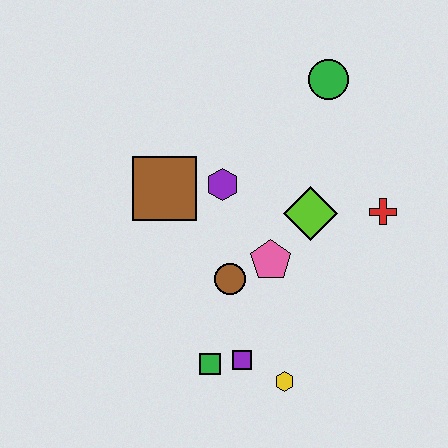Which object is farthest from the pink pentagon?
The green circle is farthest from the pink pentagon.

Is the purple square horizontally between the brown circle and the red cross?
Yes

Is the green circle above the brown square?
Yes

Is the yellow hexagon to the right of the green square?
Yes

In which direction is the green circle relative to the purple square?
The green circle is above the purple square.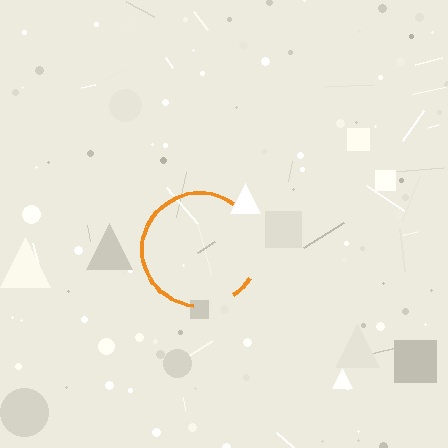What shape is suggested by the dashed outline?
The dashed outline suggests a circle.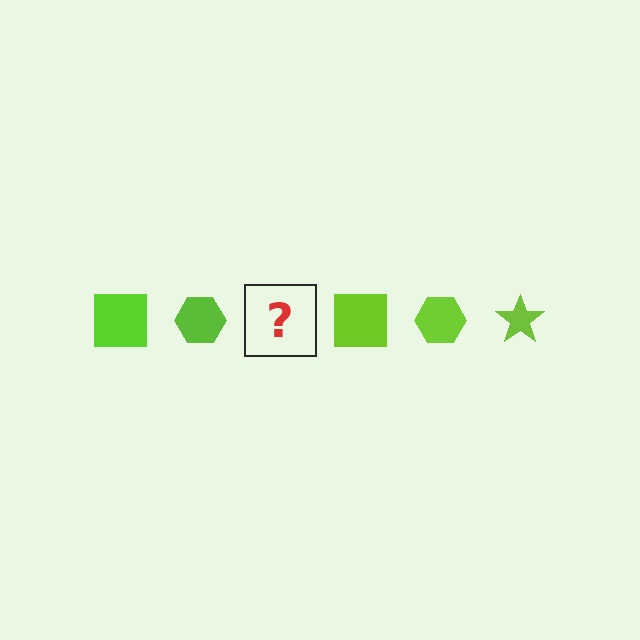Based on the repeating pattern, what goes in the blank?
The blank should be a lime star.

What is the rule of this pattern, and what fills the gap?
The rule is that the pattern cycles through square, hexagon, star shapes in lime. The gap should be filled with a lime star.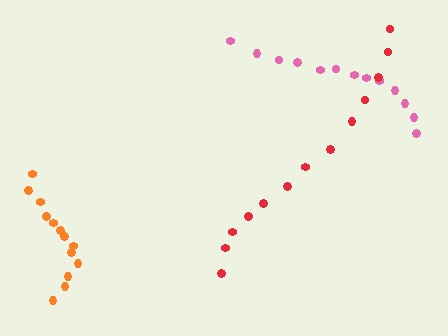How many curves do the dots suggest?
There are 3 distinct paths.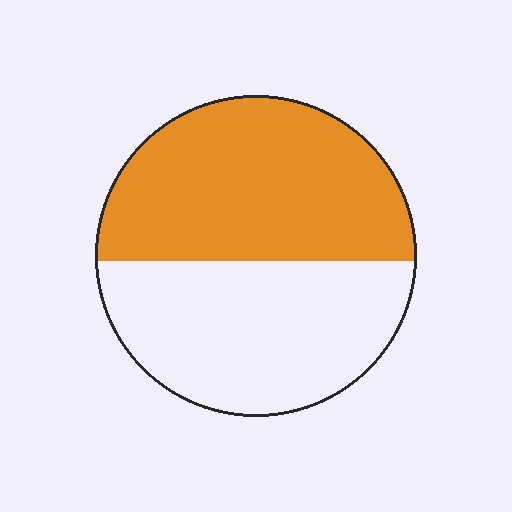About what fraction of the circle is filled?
About one half (1/2).